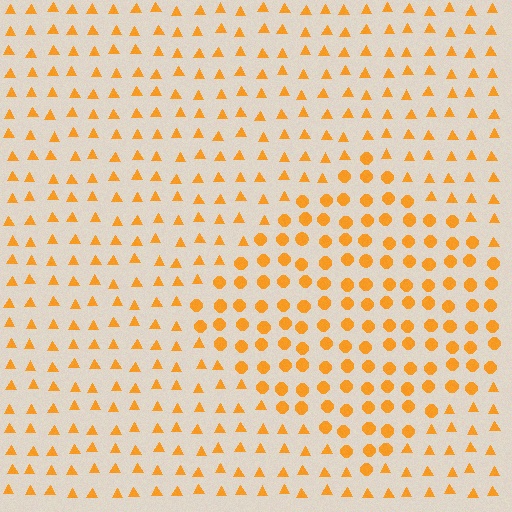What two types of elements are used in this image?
The image uses circles inside the diamond region and triangles outside it.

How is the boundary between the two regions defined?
The boundary is defined by a change in element shape: circles inside vs. triangles outside. All elements share the same color and spacing.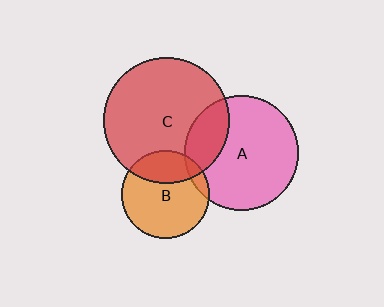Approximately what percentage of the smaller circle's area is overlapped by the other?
Approximately 25%.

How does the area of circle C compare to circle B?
Approximately 2.0 times.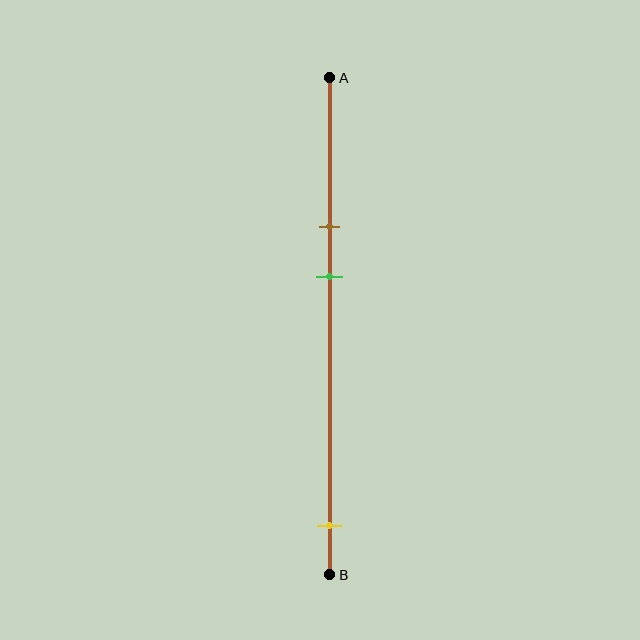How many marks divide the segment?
There are 3 marks dividing the segment.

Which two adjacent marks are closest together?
The brown and green marks are the closest adjacent pair.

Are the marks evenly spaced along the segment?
No, the marks are not evenly spaced.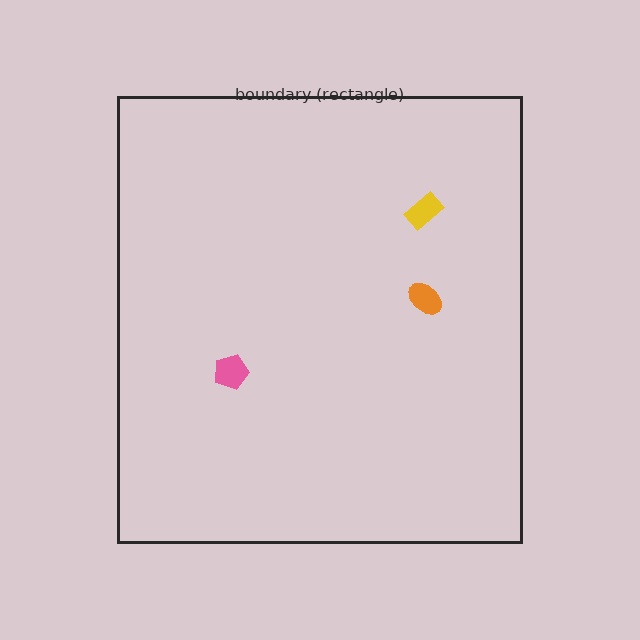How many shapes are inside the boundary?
3 inside, 0 outside.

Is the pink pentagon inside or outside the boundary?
Inside.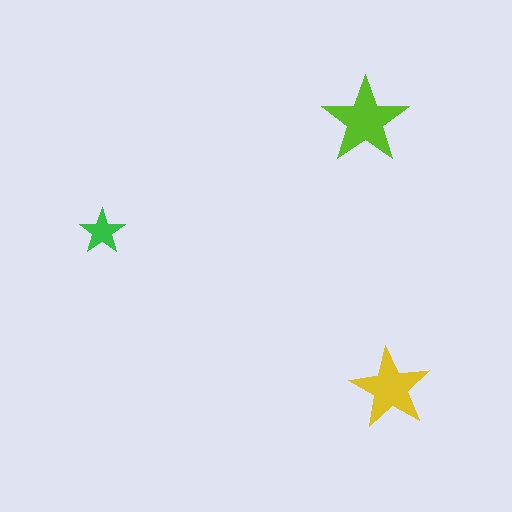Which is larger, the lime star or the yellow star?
The lime one.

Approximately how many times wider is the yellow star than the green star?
About 2 times wider.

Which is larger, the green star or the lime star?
The lime one.